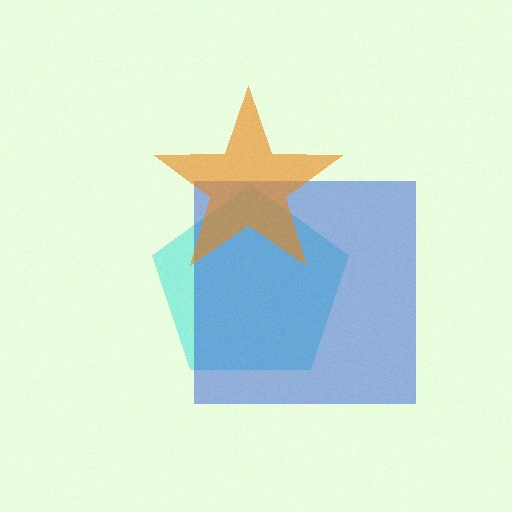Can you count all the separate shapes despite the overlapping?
Yes, there are 3 separate shapes.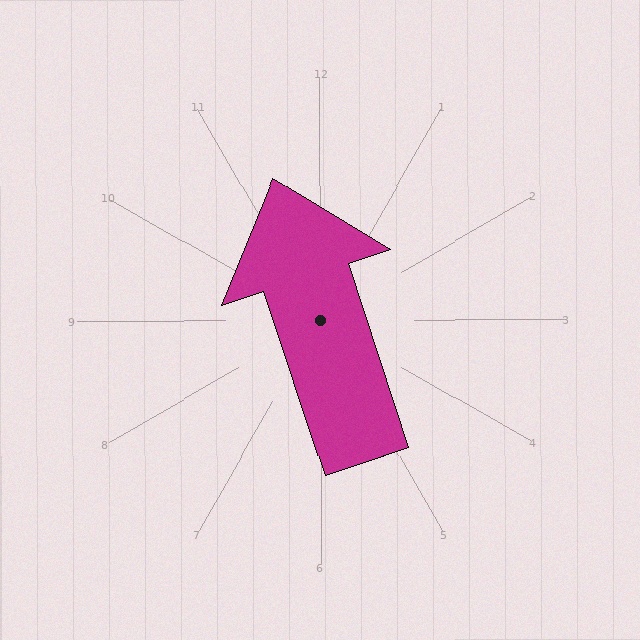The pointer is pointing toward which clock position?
Roughly 11 o'clock.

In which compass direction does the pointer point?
North.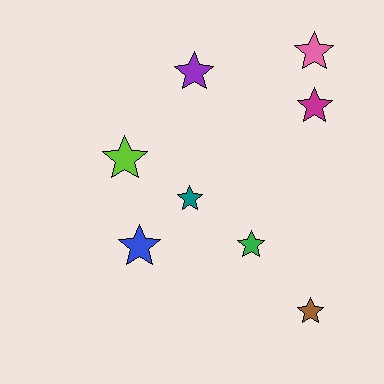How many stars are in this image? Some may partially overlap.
There are 8 stars.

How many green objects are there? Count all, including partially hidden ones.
There is 1 green object.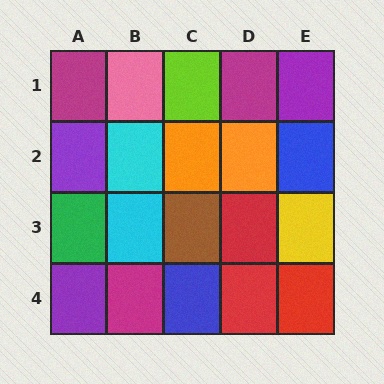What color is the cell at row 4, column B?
Magenta.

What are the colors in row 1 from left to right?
Magenta, pink, lime, magenta, purple.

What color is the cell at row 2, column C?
Orange.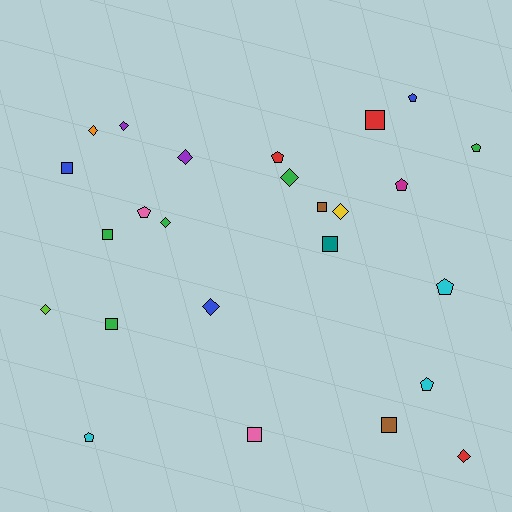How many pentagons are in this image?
There are 8 pentagons.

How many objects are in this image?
There are 25 objects.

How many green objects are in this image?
There are 5 green objects.